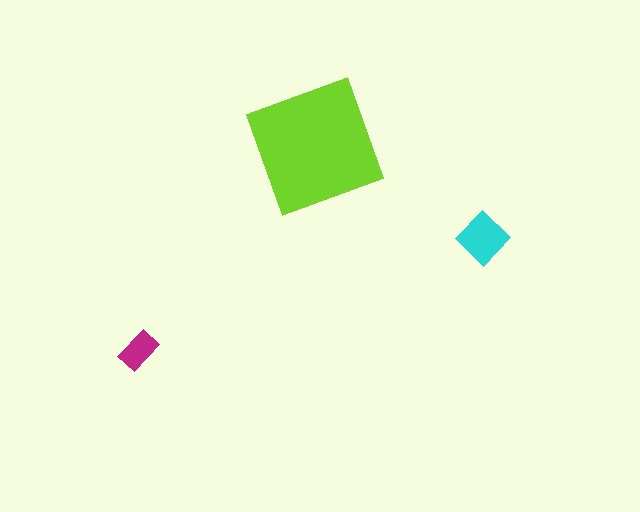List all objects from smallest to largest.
The magenta rectangle, the cyan diamond, the lime square.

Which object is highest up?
The lime square is topmost.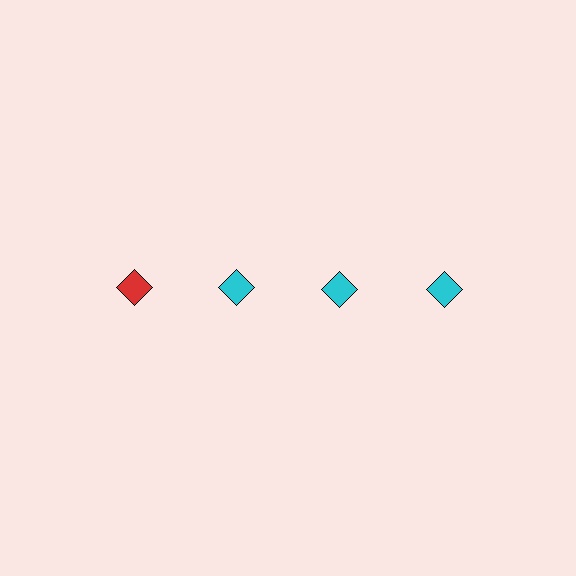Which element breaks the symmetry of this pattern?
The red diamond in the top row, leftmost column breaks the symmetry. All other shapes are cyan diamonds.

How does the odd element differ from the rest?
It has a different color: red instead of cyan.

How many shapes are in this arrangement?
There are 4 shapes arranged in a grid pattern.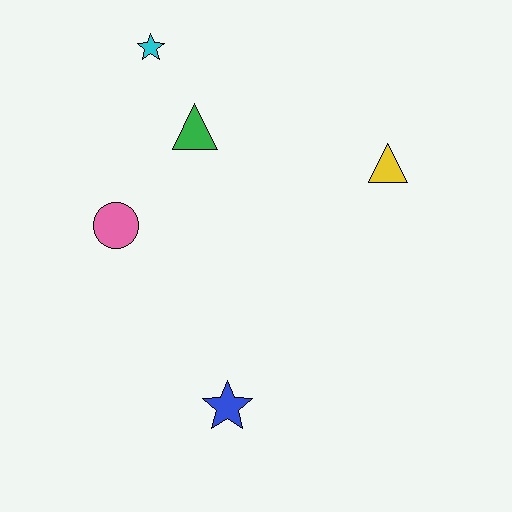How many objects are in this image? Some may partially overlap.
There are 5 objects.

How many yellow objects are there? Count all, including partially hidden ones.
There is 1 yellow object.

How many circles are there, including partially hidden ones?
There is 1 circle.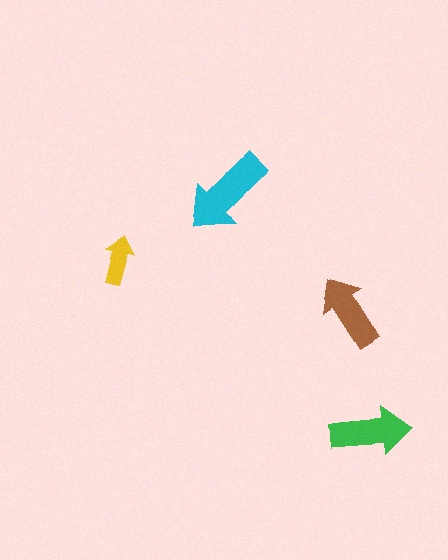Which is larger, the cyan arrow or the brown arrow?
The cyan one.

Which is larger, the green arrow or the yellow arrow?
The green one.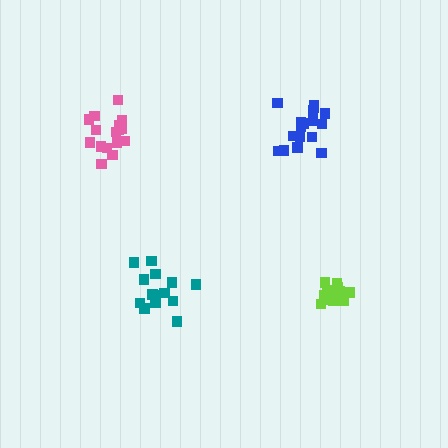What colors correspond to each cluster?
The clusters are colored: teal, blue, pink, lime.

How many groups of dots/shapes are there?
There are 4 groups.